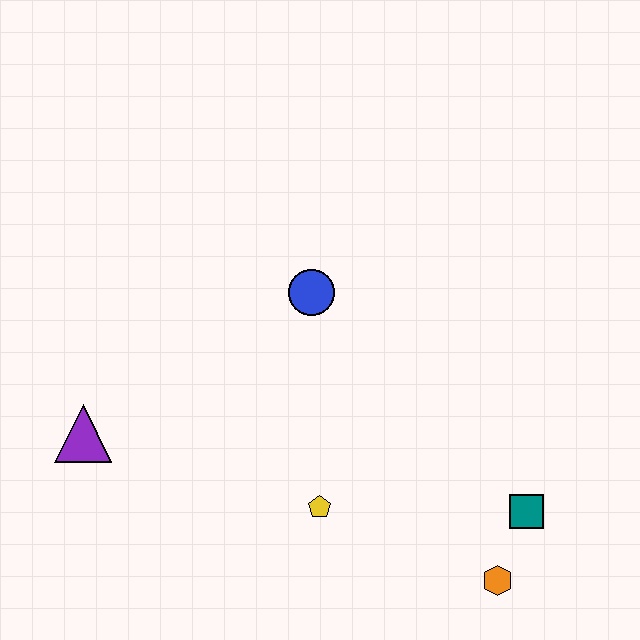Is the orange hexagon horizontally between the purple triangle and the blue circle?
No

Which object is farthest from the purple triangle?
The teal square is farthest from the purple triangle.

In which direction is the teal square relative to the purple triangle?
The teal square is to the right of the purple triangle.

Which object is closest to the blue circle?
The yellow pentagon is closest to the blue circle.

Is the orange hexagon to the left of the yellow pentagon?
No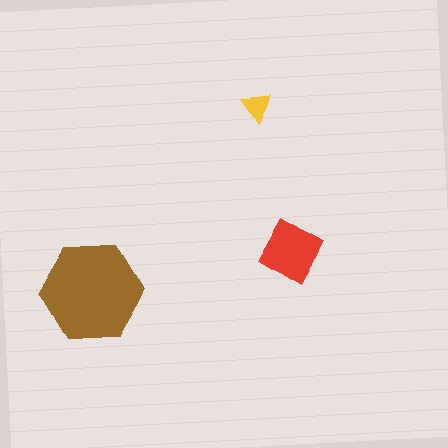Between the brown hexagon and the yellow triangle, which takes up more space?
The brown hexagon.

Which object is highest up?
The yellow triangle is topmost.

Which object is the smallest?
The yellow triangle.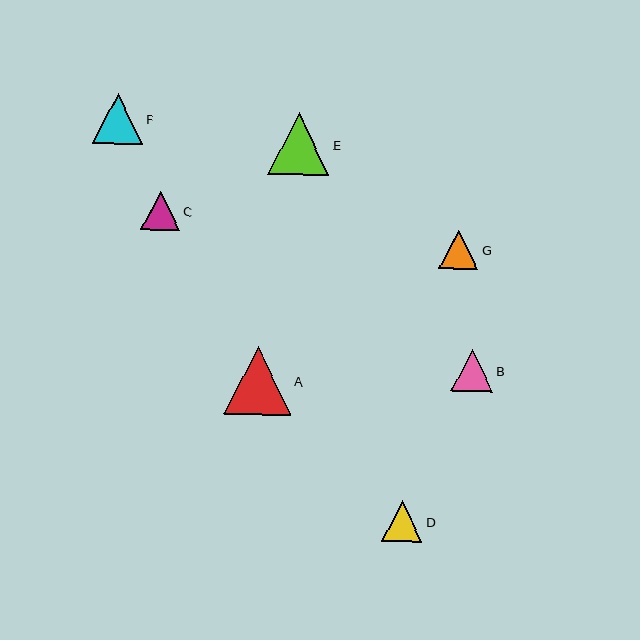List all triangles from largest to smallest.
From largest to smallest: A, E, F, B, D, G, C.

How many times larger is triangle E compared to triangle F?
Triangle E is approximately 1.2 times the size of triangle F.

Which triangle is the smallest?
Triangle C is the smallest with a size of approximately 39 pixels.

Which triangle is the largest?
Triangle A is the largest with a size of approximately 68 pixels.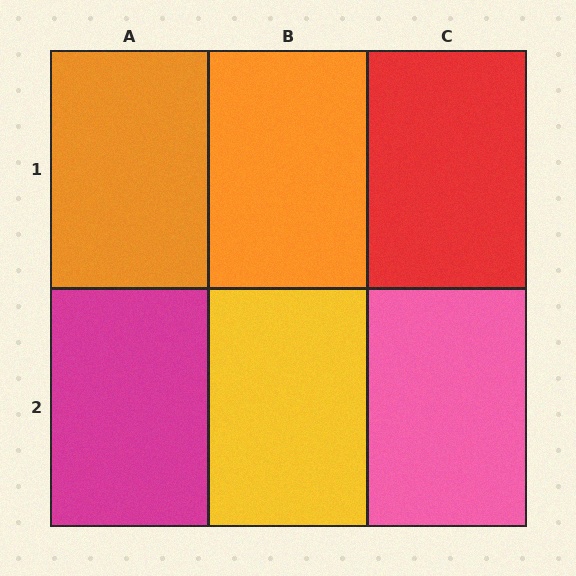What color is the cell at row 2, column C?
Pink.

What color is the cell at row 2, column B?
Yellow.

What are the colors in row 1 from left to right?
Orange, orange, red.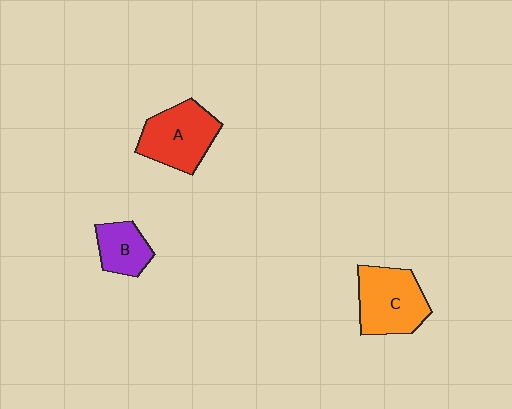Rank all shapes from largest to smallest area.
From largest to smallest: C (orange), A (red), B (purple).